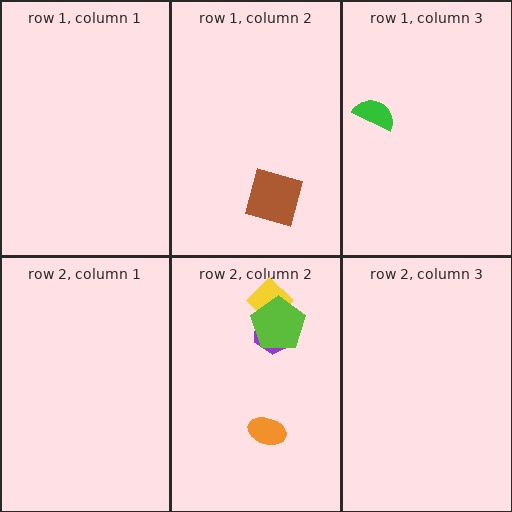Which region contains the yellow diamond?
The row 2, column 2 region.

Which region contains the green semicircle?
The row 1, column 3 region.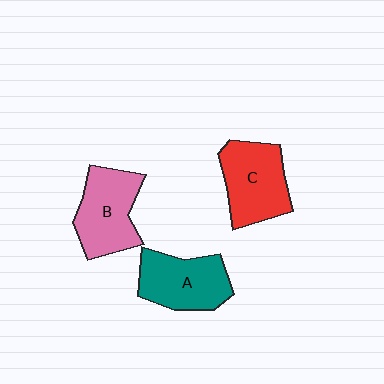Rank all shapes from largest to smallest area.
From largest to smallest: C (red), B (pink), A (teal).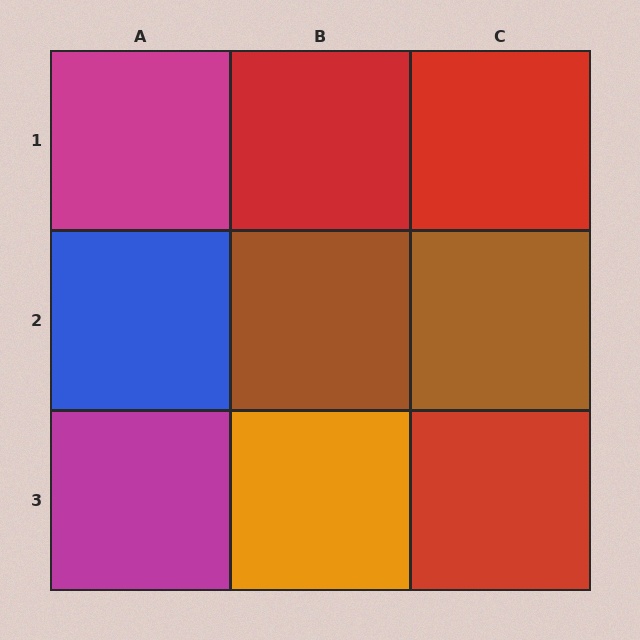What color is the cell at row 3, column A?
Magenta.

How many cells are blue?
1 cell is blue.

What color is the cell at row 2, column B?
Brown.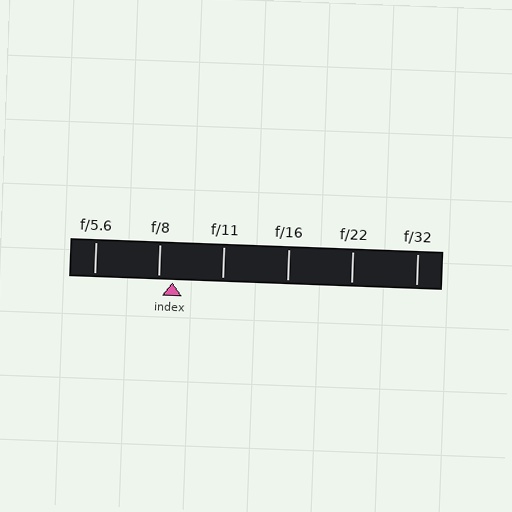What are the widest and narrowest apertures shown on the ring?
The widest aperture shown is f/5.6 and the narrowest is f/32.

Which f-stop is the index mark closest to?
The index mark is closest to f/8.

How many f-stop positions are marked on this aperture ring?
There are 6 f-stop positions marked.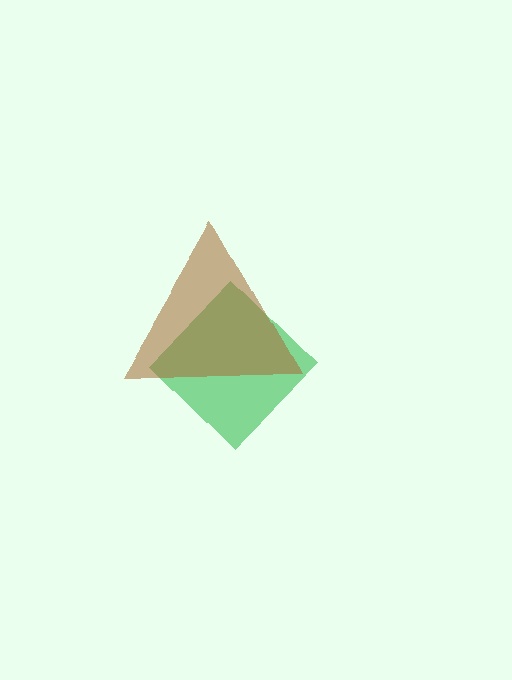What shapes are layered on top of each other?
The layered shapes are: a green diamond, a brown triangle.